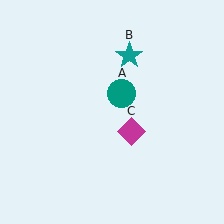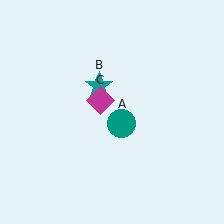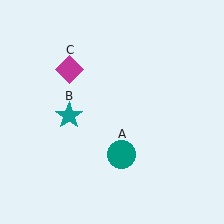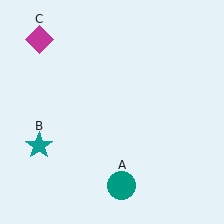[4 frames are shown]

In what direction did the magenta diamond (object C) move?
The magenta diamond (object C) moved up and to the left.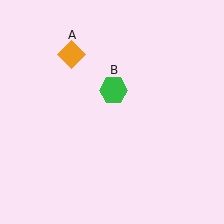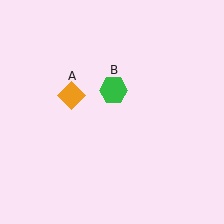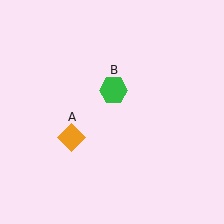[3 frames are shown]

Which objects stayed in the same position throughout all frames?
Green hexagon (object B) remained stationary.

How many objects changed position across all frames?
1 object changed position: orange diamond (object A).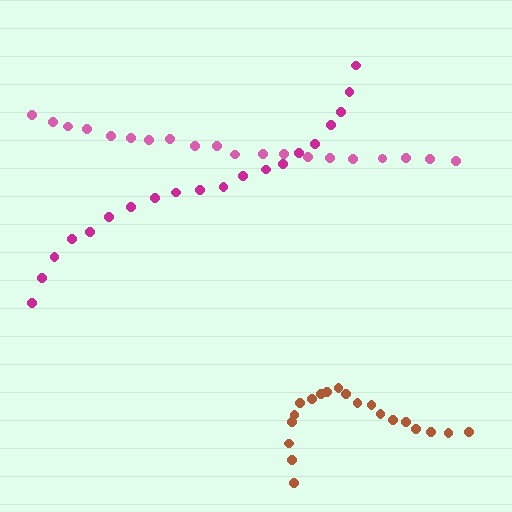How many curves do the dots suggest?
There are 3 distinct paths.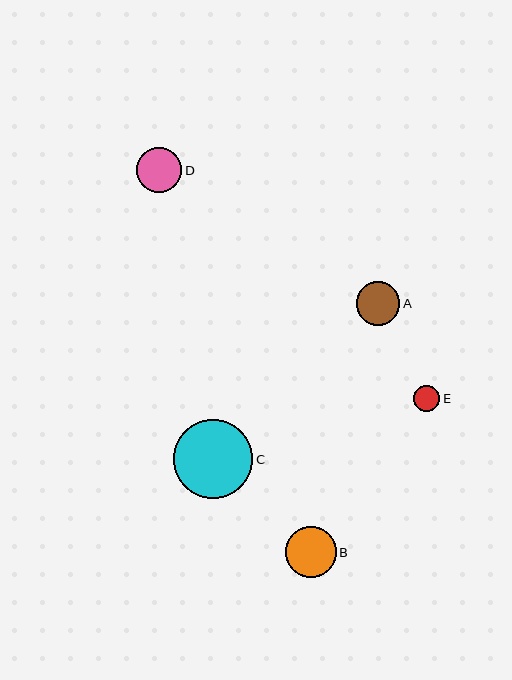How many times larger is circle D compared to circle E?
Circle D is approximately 1.7 times the size of circle E.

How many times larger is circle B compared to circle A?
Circle B is approximately 1.2 times the size of circle A.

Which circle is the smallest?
Circle E is the smallest with a size of approximately 26 pixels.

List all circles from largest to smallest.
From largest to smallest: C, B, D, A, E.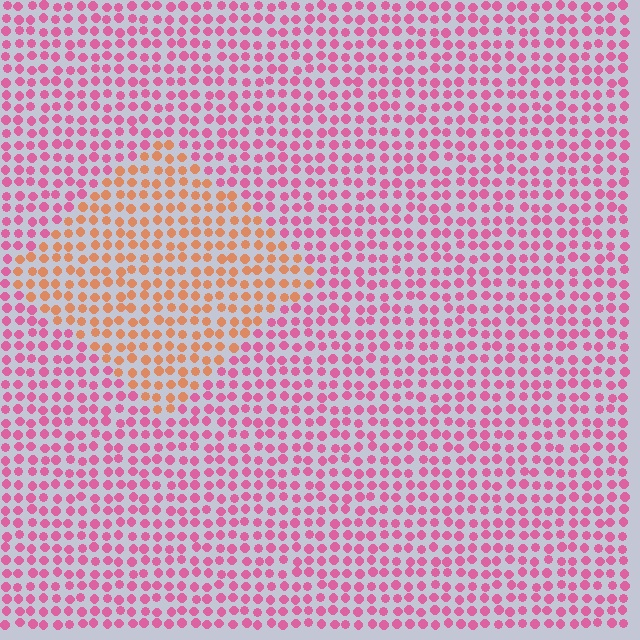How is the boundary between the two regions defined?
The boundary is defined purely by a slight shift in hue (about 50 degrees). Spacing, size, and orientation are identical on both sides.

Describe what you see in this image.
The image is filled with small pink elements in a uniform arrangement. A diamond-shaped region is visible where the elements are tinted to a slightly different hue, forming a subtle color boundary.